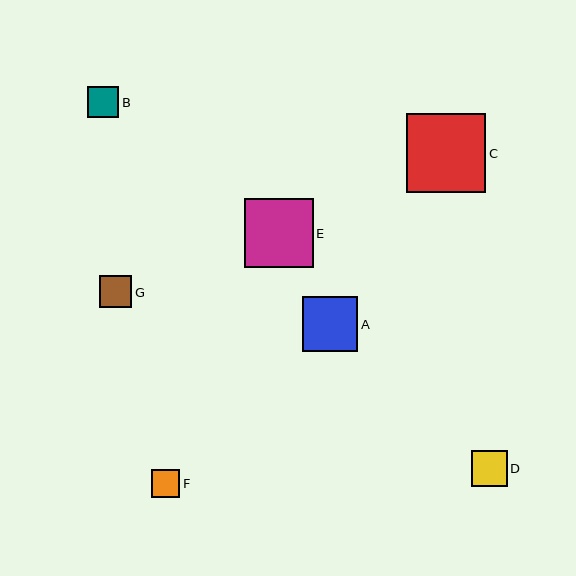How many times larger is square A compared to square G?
Square A is approximately 1.7 times the size of square G.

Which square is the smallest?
Square F is the smallest with a size of approximately 28 pixels.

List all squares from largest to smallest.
From largest to smallest: C, E, A, D, G, B, F.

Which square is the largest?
Square C is the largest with a size of approximately 79 pixels.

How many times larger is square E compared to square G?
Square E is approximately 2.1 times the size of square G.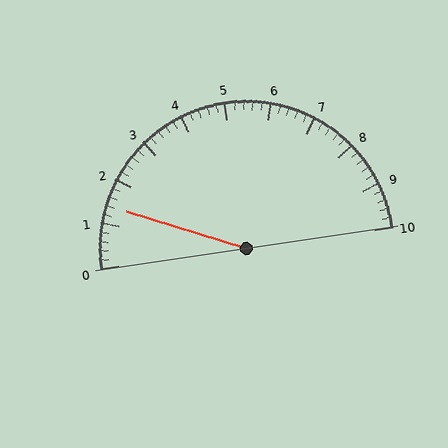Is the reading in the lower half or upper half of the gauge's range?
The reading is in the lower half of the range (0 to 10).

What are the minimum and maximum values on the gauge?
The gauge ranges from 0 to 10.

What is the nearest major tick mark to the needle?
The nearest major tick mark is 1.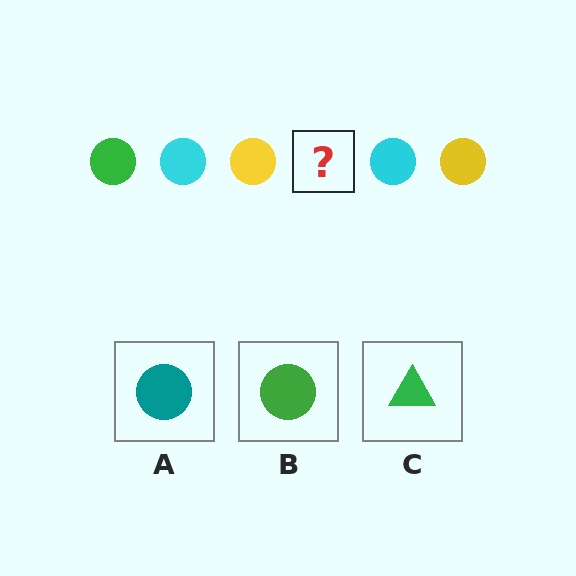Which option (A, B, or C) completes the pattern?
B.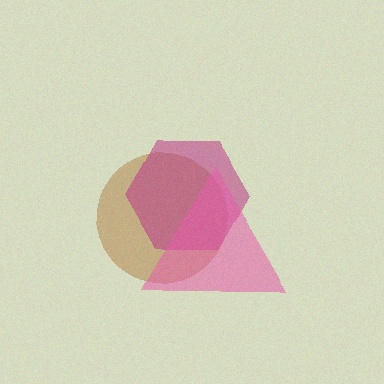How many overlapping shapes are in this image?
There are 3 overlapping shapes in the image.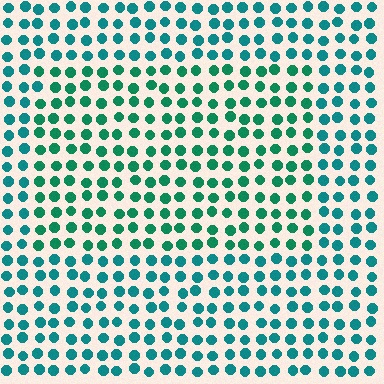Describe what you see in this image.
The image is filled with small teal elements in a uniform arrangement. A rectangle-shaped region is visible where the elements are tinted to a slightly different hue, forming a subtle color boundary.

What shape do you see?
I see a rectangle.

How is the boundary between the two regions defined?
The boundary is defined purely by a slight shift in hue (about 24 degrees). Spacing, size, and orientation are identical on both sides.